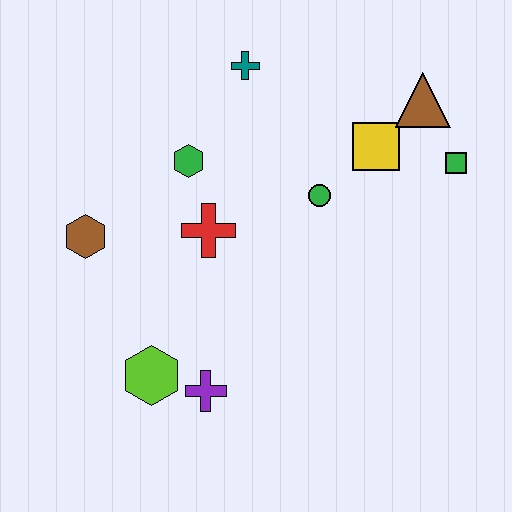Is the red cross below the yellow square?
Yes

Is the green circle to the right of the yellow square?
No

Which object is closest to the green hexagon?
The red cross is closest to the green hexagon.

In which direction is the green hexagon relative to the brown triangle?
The green hexagon is to the left of the brown triangle.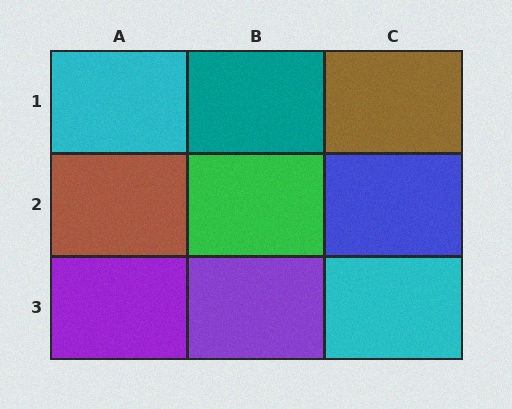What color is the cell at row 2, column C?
Blue.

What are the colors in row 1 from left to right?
Cyan, teal, brown.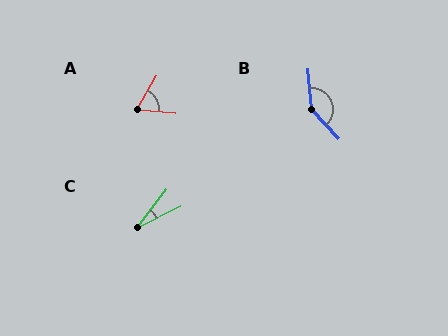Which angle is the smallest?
C, at approximately 27 degrees.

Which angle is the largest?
B, at approximately 142 degrees.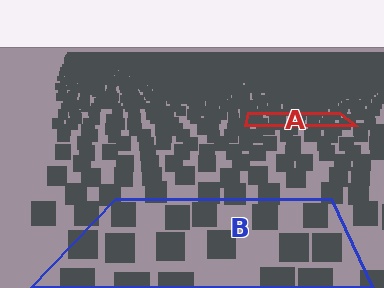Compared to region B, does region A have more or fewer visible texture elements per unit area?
Region A has more texture elements per unit area — they are packed more densely because it is farther away.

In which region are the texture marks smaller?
The texture marks are smaller in region A, because it is farther away.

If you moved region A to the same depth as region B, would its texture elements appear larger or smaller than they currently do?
They would appear larger. At a closer depth, the same texture elements are projected at a bigger on-screen size.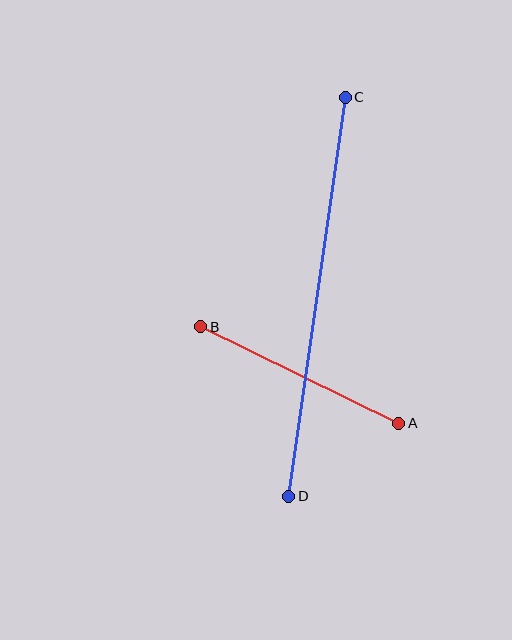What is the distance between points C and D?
The distance is approximately 403 pixels.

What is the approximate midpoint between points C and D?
The midpoint is at approximately (317, 297) pixels.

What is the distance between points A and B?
The distance is approximately 220 pixels.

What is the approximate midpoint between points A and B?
The midpoint is at approximately (300, 375) pixels.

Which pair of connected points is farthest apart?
Points C and D are farthest apart.